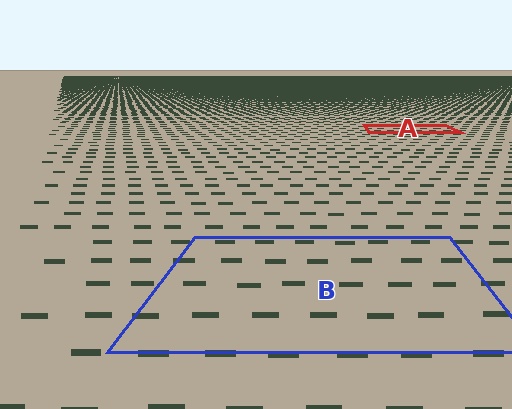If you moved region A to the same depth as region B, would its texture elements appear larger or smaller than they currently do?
They would appear larger. At a closer depth, the same texture elements are projected at a bigger on-screen size.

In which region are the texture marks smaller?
The texture marks are smaller in region A, because it is farther away.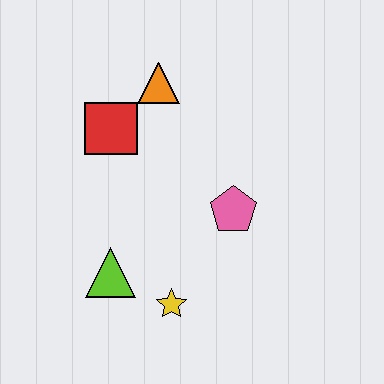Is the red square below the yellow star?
No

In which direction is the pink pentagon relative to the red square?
The pink pentagon is to the right of the red square.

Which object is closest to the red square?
The orange triangle is closest to the red square.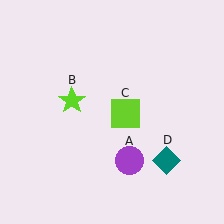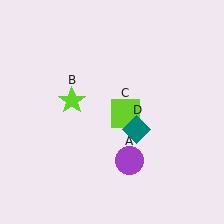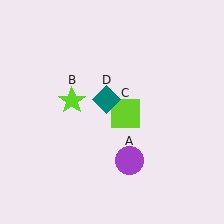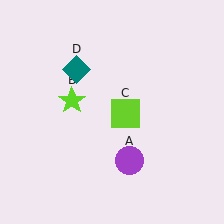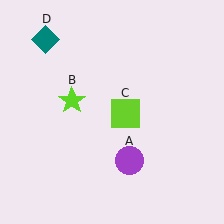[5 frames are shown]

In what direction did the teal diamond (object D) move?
The teal diamond (object D) moved up and to the left.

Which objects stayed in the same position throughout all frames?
Purple circle (object A) and lime star (object B) and lime square (object C) remained stationary.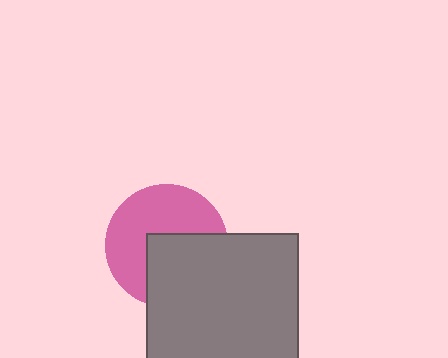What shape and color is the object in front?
The object in front is a gray square.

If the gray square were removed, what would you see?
You would see the complete pink circle.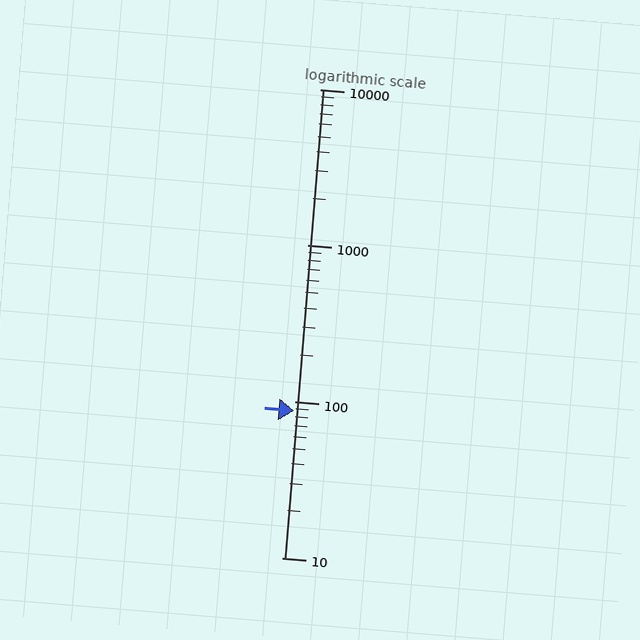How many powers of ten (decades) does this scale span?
The scale spans 3 decades, from 10 to 10000.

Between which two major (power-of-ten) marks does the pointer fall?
The pointer is between 10 and 100.